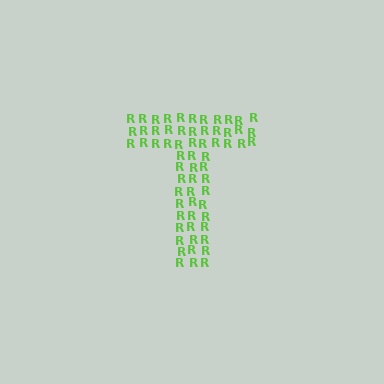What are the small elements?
The small elements are letter R's.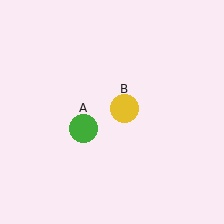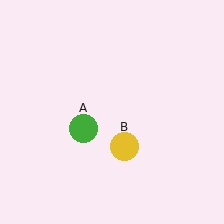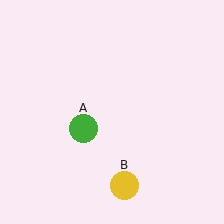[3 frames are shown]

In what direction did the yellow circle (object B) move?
The yellow circle (object B) moved down.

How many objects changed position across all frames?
1 object changed position: yellow circle (object B).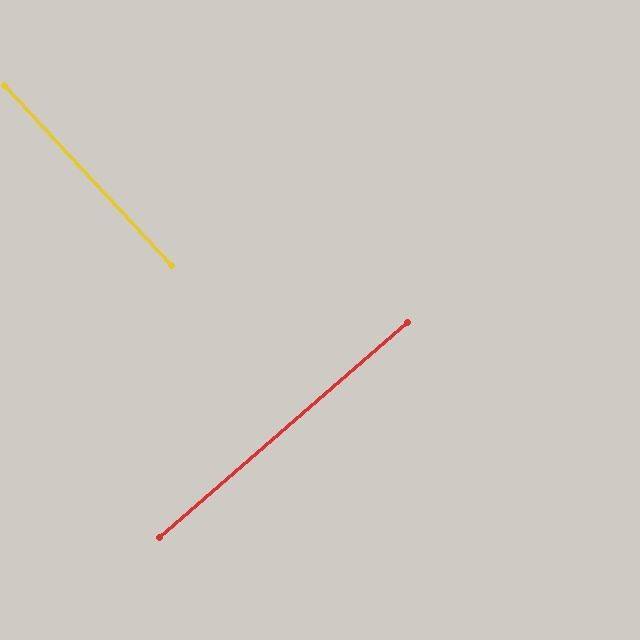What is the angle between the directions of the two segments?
Approximately 88 degrees.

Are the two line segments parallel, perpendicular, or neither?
Perpendicular — they meet at approximately 88°.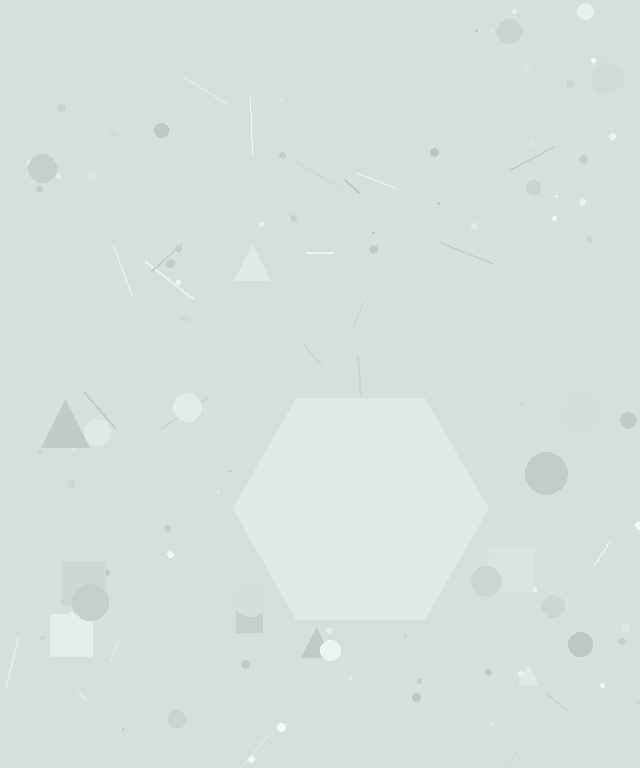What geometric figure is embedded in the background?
A hexagon is embedded in the background.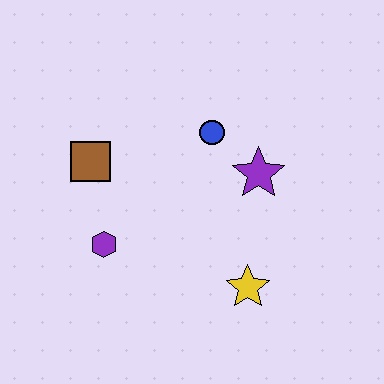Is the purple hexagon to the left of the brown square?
No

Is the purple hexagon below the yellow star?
No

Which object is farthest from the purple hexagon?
The purple star is farthest from the purple hexagon.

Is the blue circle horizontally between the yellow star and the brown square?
Yes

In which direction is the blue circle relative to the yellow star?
The blue circle is above the yellow star.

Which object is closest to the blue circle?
The purple star is closest to the blue circle.